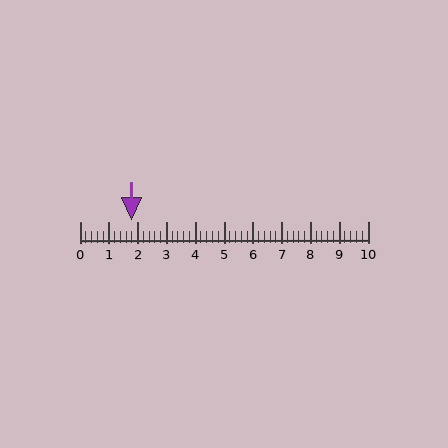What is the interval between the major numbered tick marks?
The major tick marks are spaced 1 units apart.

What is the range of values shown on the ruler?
The ruler shows values from 0 to 10.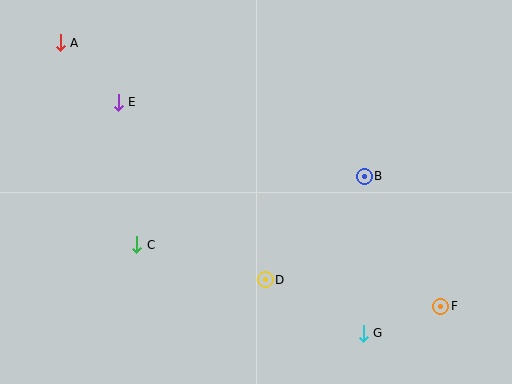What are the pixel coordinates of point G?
Point G is at (363, 333).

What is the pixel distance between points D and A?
The distance between D and A is 313 pixels.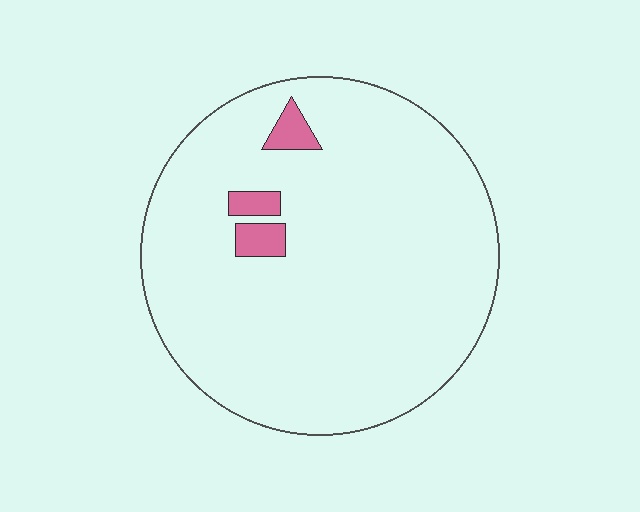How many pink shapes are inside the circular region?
3.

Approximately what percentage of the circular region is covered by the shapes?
Approximately 5%.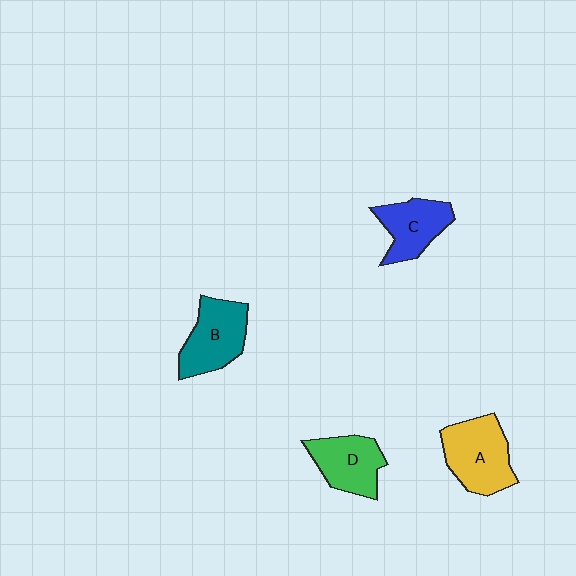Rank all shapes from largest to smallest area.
From largest to smallest: A (yellow), B (teal), D (green), C (blue).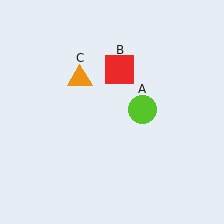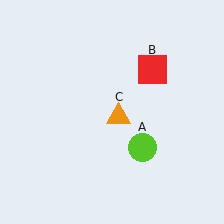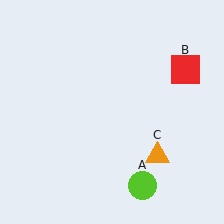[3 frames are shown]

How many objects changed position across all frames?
3 objects changed position: lime circle (object A), red square (object B), orange triangle (object C).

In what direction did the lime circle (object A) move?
The lime circle (object A) moved down.